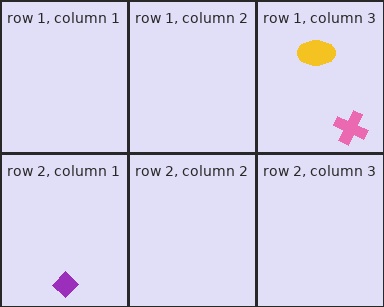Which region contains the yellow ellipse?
The row 1, column 3 region.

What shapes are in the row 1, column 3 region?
The pink cross, the yellow ellipse.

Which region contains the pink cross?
The row 1, column 3 region.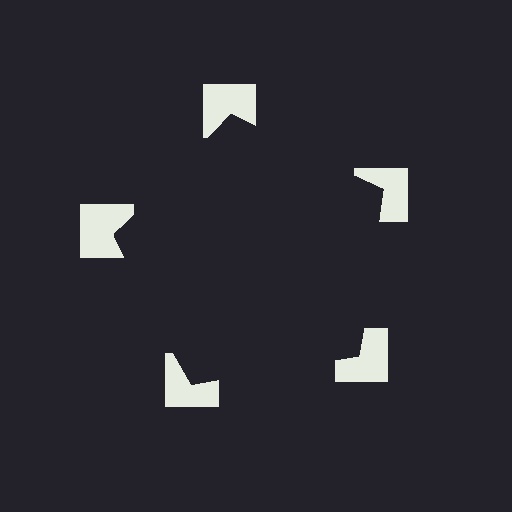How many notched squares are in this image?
There are 5 — one at each vertex of the illusory pentagon.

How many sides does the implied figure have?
5 sides.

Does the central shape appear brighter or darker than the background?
It typically appears slightly darker than the background, even though no actual brightness change is drawn.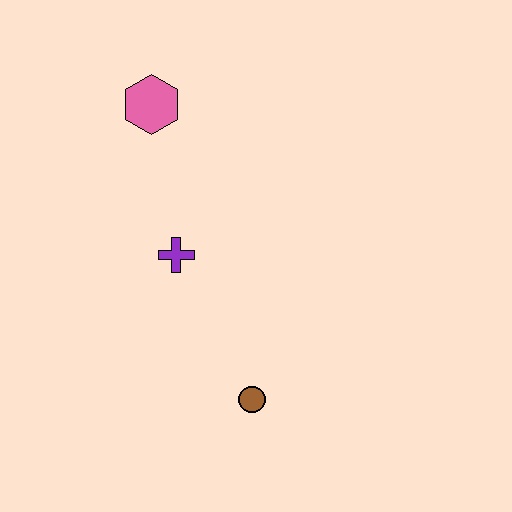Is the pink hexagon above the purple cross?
Yes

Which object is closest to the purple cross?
The pink hexagon is closest to the purple cross.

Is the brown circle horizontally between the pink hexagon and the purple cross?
No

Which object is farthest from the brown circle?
The pink hexagon is farthest from the brown circle.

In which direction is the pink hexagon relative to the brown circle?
The pink hexagon is above the brown circle.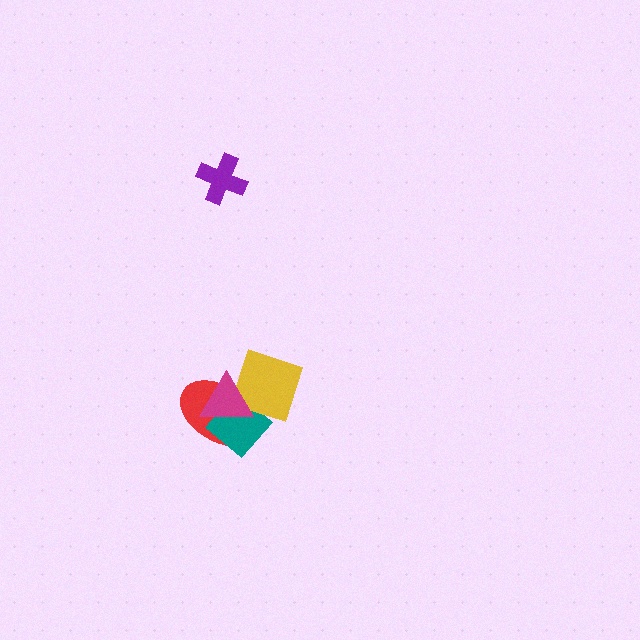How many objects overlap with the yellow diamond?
3 objects overlap with the yellow diamond.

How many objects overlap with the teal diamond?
3 objects overlap with the teal diamond.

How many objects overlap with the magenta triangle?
3 objects overlap with the magenta triangle.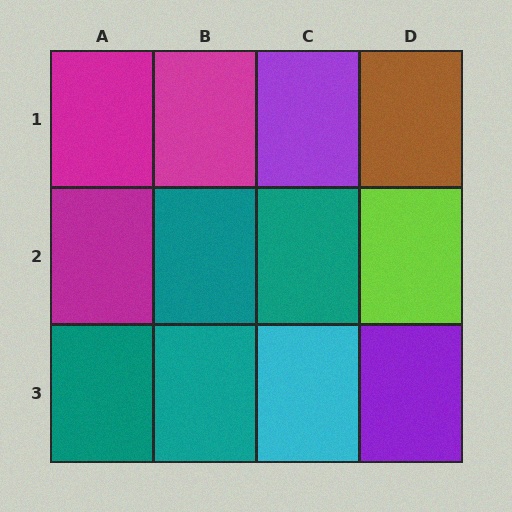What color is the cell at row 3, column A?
Teal.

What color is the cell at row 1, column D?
Brown.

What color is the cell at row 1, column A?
Magenta.